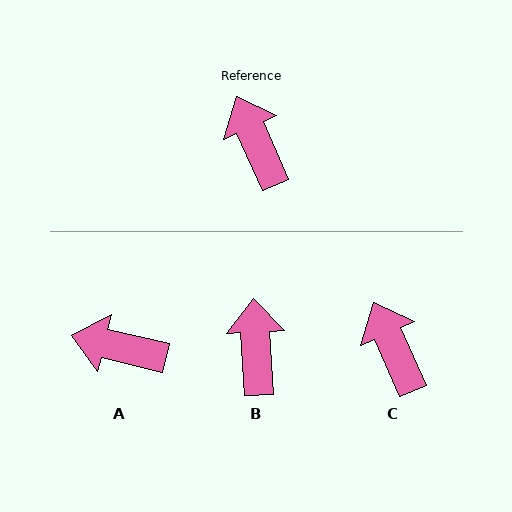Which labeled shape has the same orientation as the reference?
C.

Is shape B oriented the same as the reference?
No, it is off by about 21 degrees.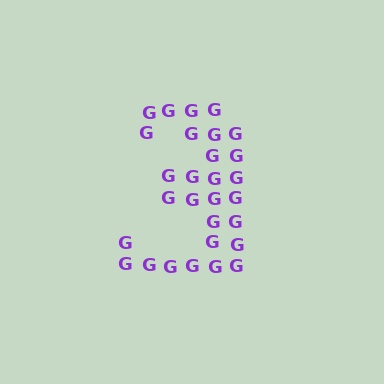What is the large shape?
The large shape is the digit 3.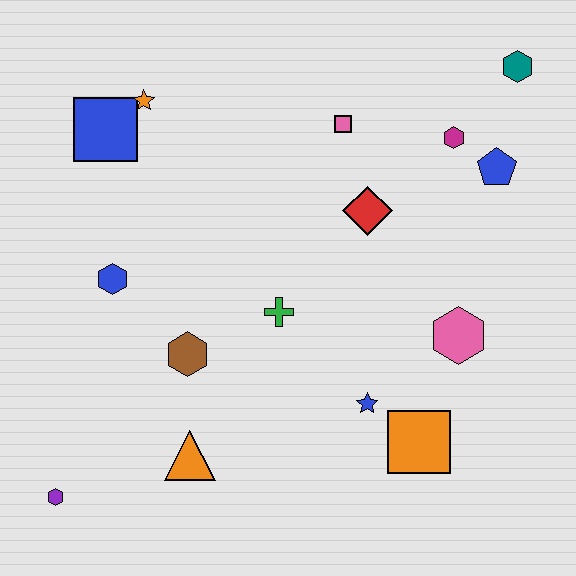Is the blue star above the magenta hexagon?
No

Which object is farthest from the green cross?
The teal hexagon is farthest from the green cross.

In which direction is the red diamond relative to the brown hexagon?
The red diamond is to the right of the brown hexagon.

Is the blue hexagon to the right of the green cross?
No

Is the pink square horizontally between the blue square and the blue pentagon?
Yes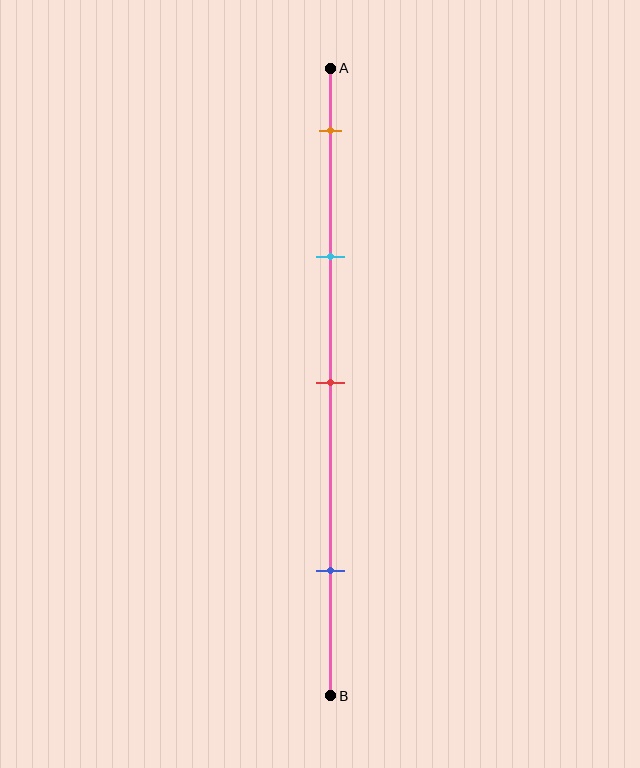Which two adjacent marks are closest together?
The orange and cyan marks are the closest adjacent pair.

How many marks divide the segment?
There are 4 marks dividing the segment.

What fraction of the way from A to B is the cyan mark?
The cyan mark is approximately 30% (0.3) of the way from A to B.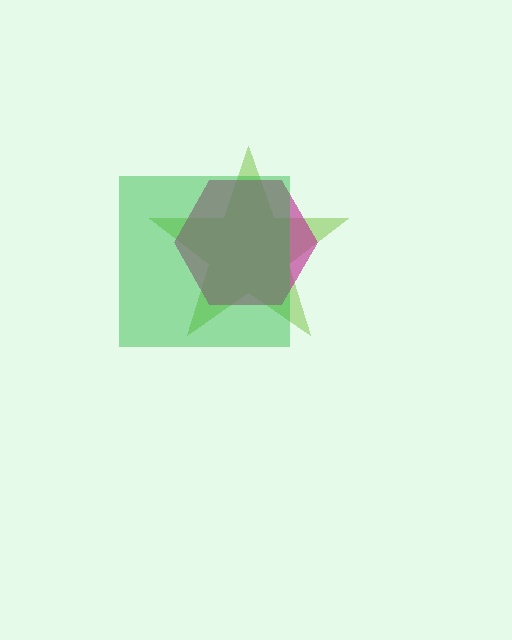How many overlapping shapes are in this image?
There are 3 overlapping shapes in the image.